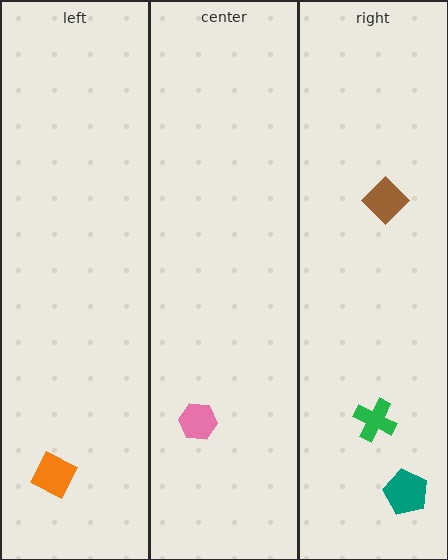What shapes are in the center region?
The pink hexagon.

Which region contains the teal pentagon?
The right region.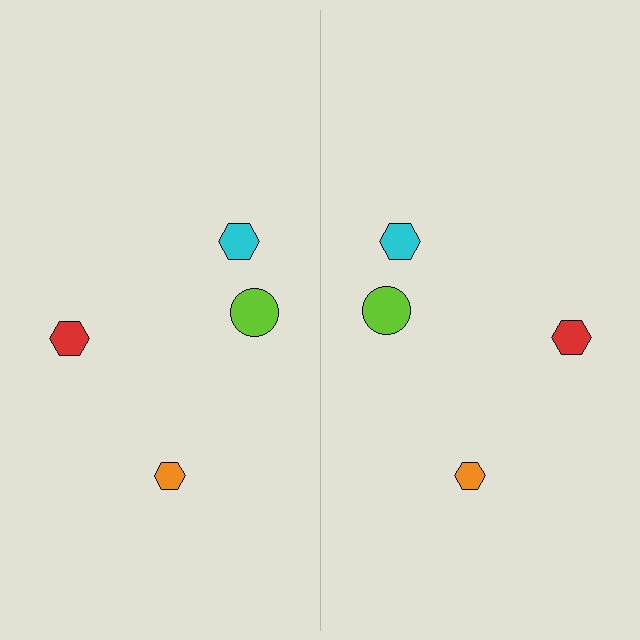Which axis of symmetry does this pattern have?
The pattern has a vertical axis of symmetry running through the center of the image.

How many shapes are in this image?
There are 8 shapes in this image.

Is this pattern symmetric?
Yes, this pattern has bilateral (reflection) symmetry.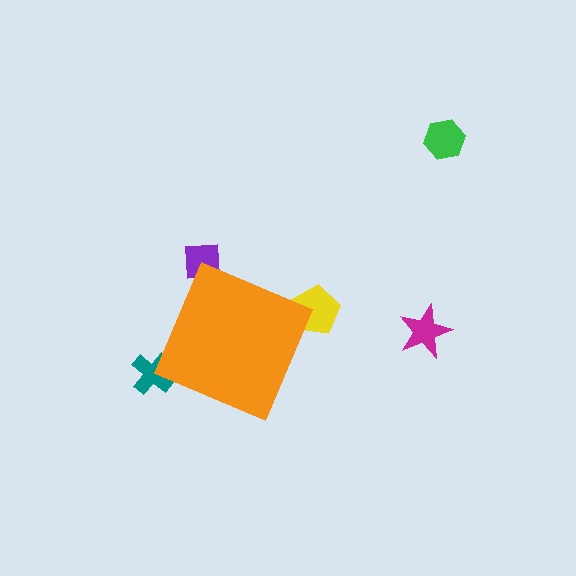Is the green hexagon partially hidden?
No, the green hexagon is fully visible.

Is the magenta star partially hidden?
No, the magenta star is fully visible.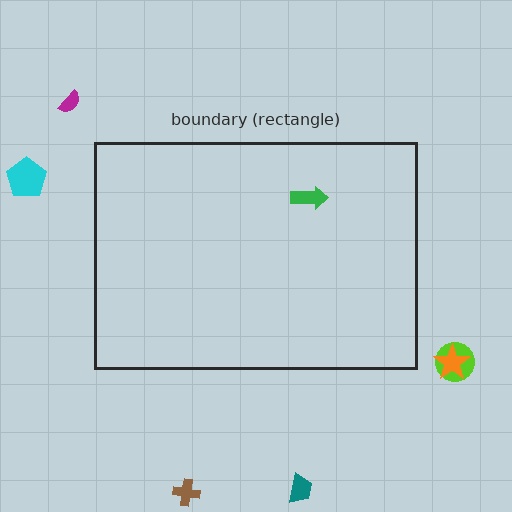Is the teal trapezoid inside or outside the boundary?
Outside.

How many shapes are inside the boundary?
1 inside, 6 outside.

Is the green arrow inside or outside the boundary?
Inside.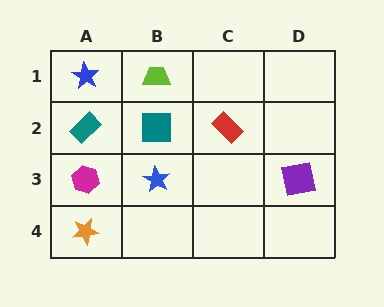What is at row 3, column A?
A magenta hexagon.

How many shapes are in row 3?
3 shapes.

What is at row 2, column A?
A teal rectangle.